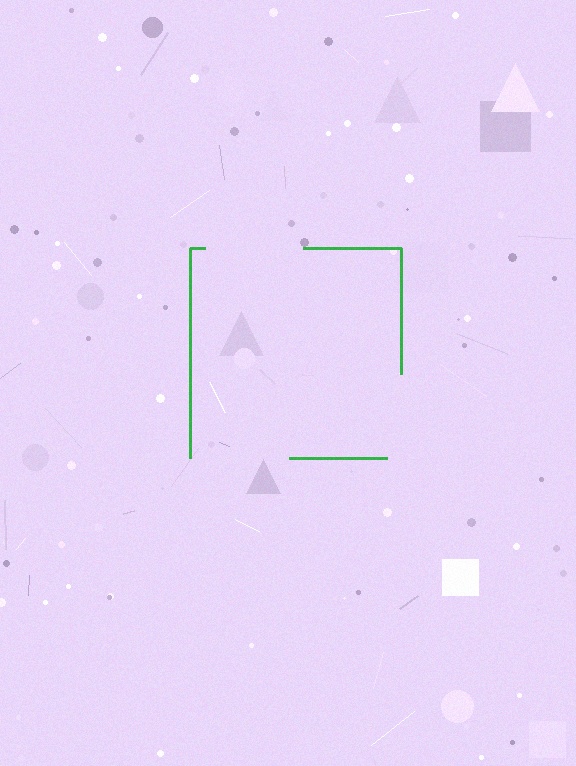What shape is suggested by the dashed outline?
The dashed outline suggests a square.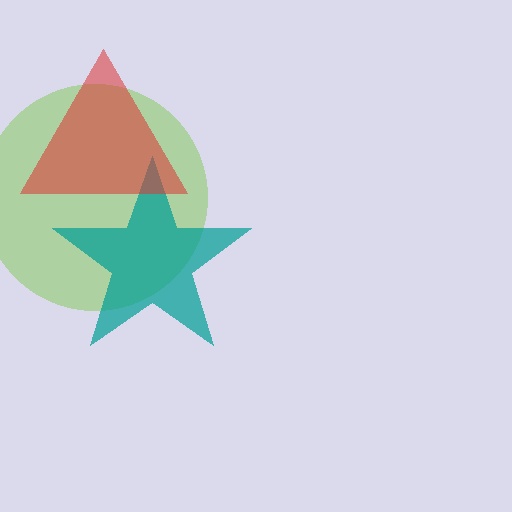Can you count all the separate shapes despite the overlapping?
Yes, there are 3 separate shapes.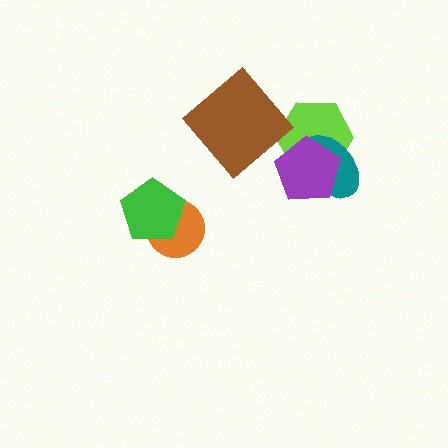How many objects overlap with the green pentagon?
1 object overlaps with the green pentagon.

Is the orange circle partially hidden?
Yes, it is partially covered by another shape.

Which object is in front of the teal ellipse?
The purple pentagon is in front of the teal ellipse.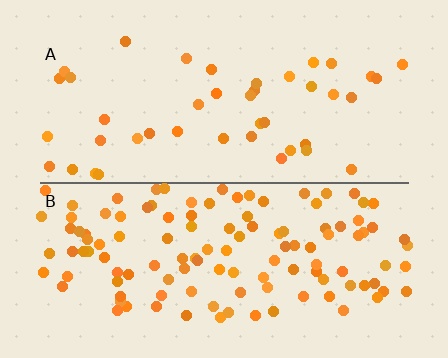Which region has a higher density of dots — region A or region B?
B (the bottom).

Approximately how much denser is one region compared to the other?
Approximately 2.8× — region B over region A.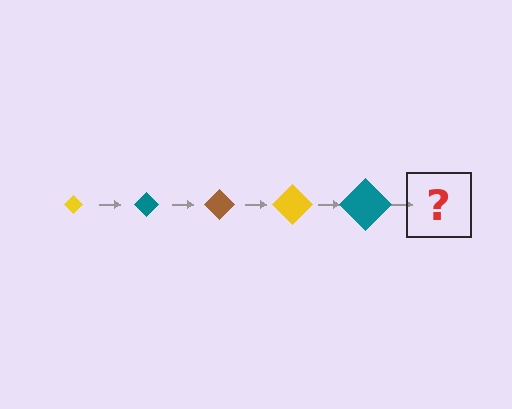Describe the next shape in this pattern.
It should be a brown diamond, larger than the previous one.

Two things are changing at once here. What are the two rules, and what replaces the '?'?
The two rules are that the diamond grows larger each step and the color cycles through yellow, teal, and brown. The '?' should be a brown diamond, larger than the previous one.